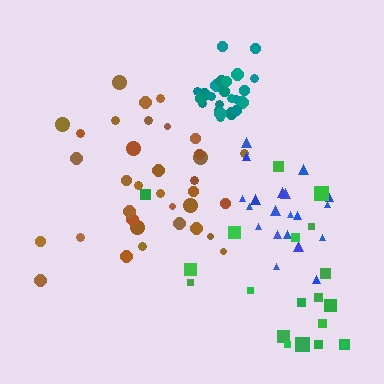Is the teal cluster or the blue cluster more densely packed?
Teal.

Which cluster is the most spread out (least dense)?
Green.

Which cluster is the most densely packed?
Teal.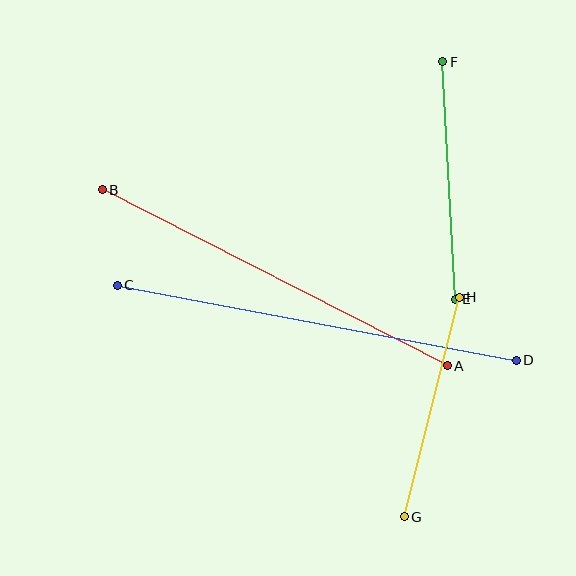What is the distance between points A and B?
The distance is approximately 387 pixels.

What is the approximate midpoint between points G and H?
The midpoint is at approximately (432, 407) pixels.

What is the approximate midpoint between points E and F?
The midpoint is at approximately (449, 181) pixels.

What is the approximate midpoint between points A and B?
The midpoint is at approximately (275, 278) pixels.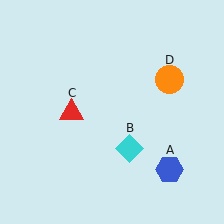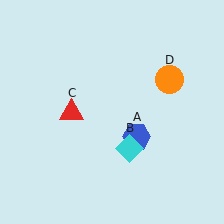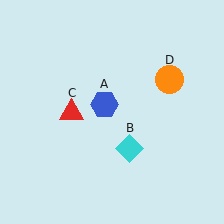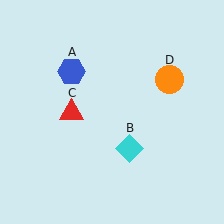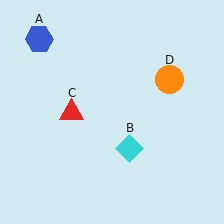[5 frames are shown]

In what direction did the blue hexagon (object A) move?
The blue hexagon (object A) moved up and to the left.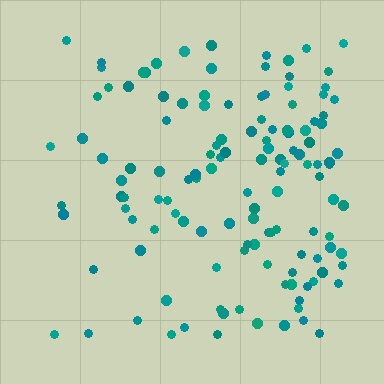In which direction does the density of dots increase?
From left to right, with the right side densest.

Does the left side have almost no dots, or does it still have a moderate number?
Still a moderate number, just noticeably fewer than the right.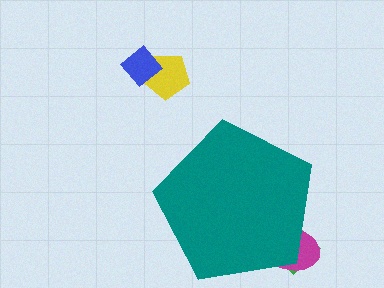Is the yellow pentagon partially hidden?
No, the yellow pentagon is fully visible.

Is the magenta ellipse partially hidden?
Yes, the magenta ellipse is partially hidden behind the teal pentagon.